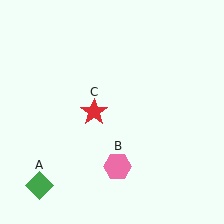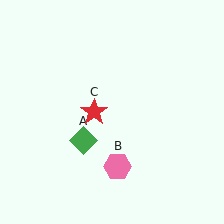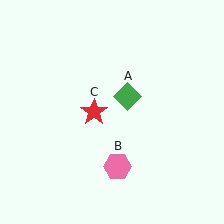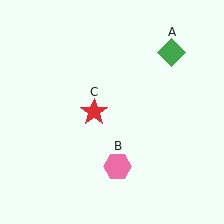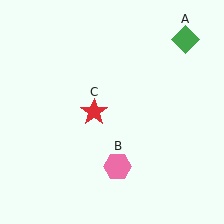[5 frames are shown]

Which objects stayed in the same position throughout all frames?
Pink hexagon (object B) and red star (object C) remained stationary.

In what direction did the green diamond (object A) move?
The green diamond (object A) moved up and to the right.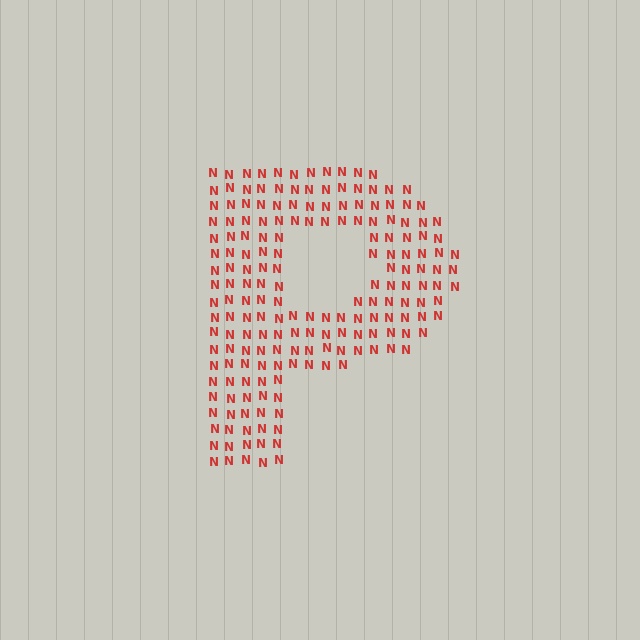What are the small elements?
The small elements are letter N's.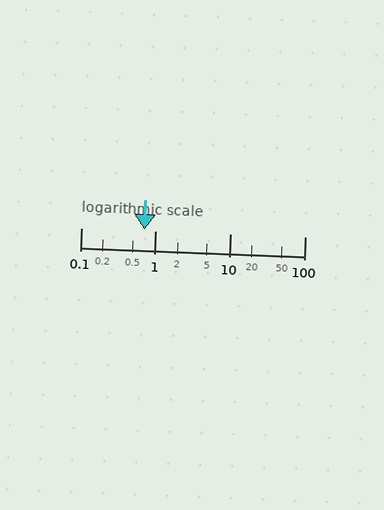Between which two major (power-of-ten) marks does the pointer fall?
The pointer is between 0.1 and 1.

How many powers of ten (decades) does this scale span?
The scale spans 3 decades, from 0.1 to 100.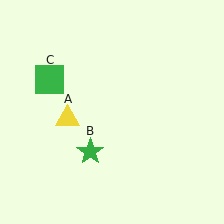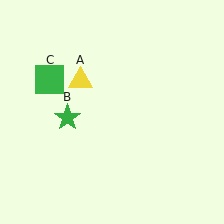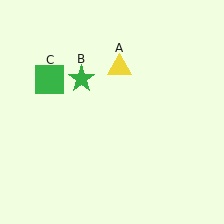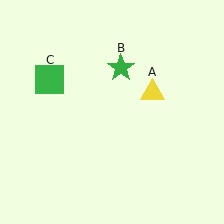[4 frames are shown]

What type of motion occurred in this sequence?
The yellow triangle (object A), green star (object B) rotated clockwise around the center of the scene.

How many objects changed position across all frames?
2 objects changed position: yellow triangle (object A), green star (object B).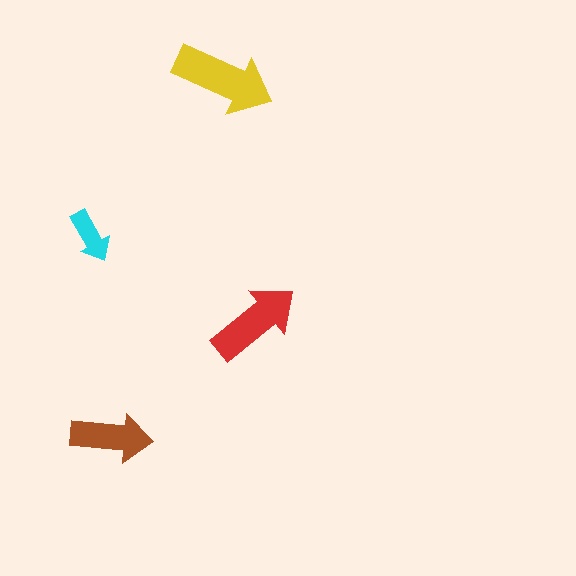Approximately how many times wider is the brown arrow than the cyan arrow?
About 1.5 times wider.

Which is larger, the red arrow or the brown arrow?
The red one.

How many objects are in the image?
There are 4 objects in the image.